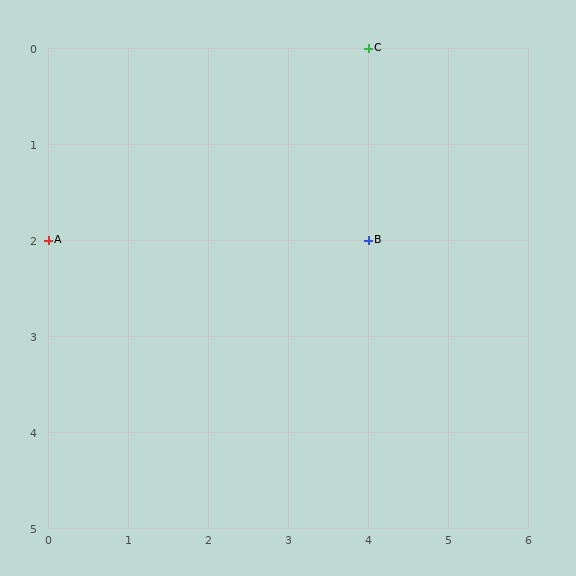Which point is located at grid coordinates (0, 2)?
Point A is at (0, 2).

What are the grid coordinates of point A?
Point A is at grid coordinates (0, 2).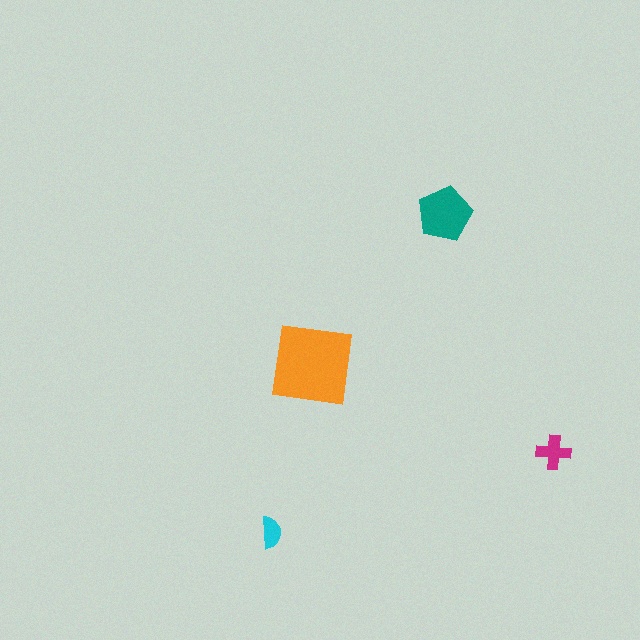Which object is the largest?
The orange square.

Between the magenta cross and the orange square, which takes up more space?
The orange square.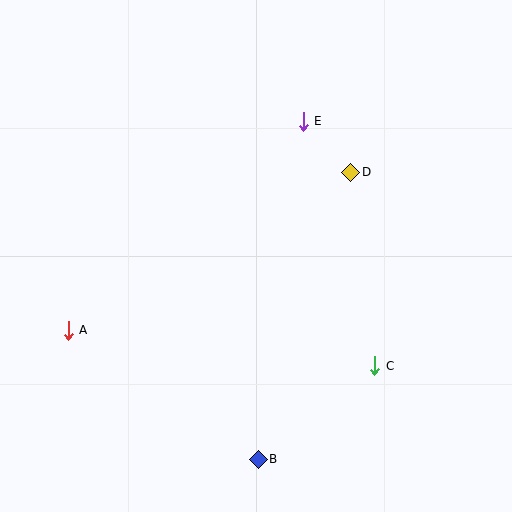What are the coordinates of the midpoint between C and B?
The midpoint between C and B is at (317, 412).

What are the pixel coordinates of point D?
Point D is at (351, 172).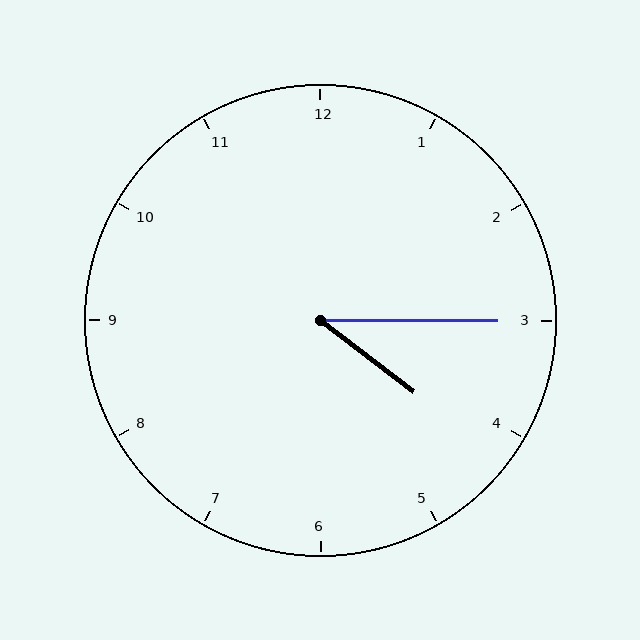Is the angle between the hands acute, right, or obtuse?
It is acute.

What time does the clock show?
4:15.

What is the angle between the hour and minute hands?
Approximately 38 degrees.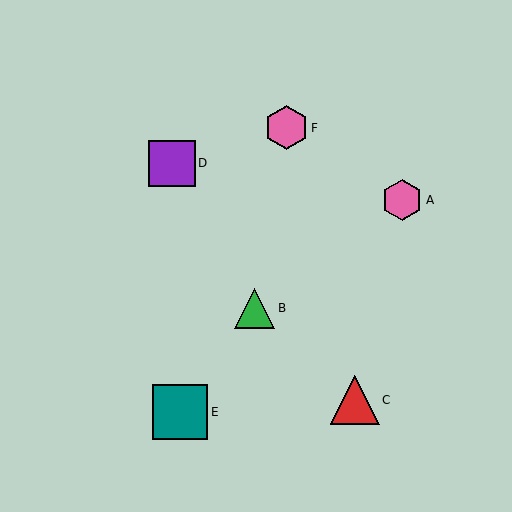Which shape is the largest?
The teal square (labeled E) is the largest.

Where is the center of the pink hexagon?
The center of the pink hexagon is at (286, 128).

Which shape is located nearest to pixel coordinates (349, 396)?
The red triangle (labeled C) at (355, 400) is nearest to that location.